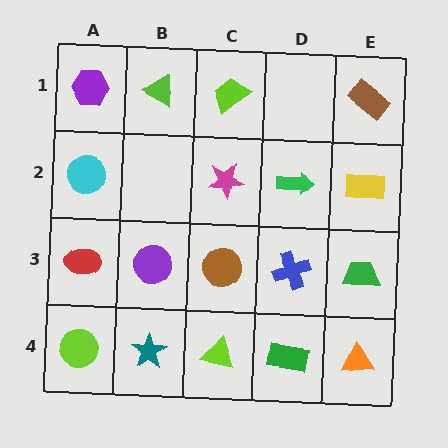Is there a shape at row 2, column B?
No, that cell is empty.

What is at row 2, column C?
A magenta star.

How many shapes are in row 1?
4 shapes.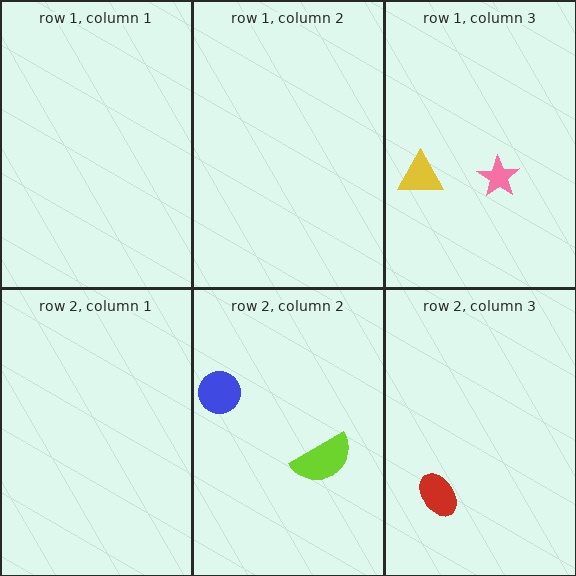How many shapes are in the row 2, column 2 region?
2.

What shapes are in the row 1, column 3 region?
The pink star, the yellow triangle.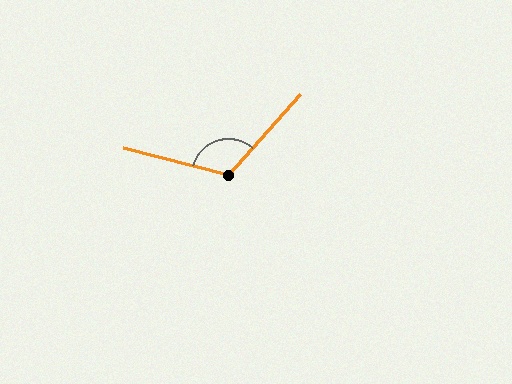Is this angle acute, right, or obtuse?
It is obtuse.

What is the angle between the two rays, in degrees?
Approximately 117 degrees.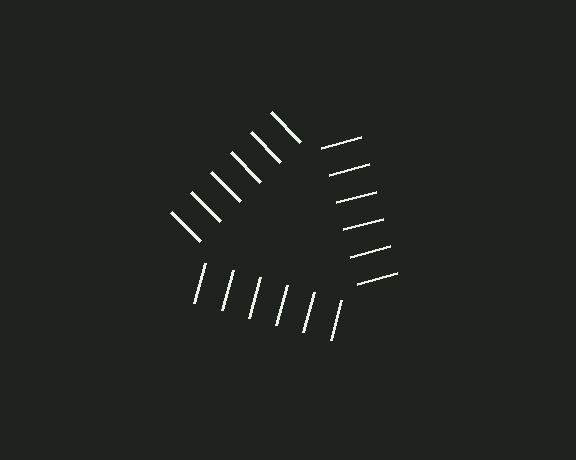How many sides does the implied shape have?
3 sides — the line-ends trace a triangle.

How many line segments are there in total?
18 — 6 along each of the 3 edges.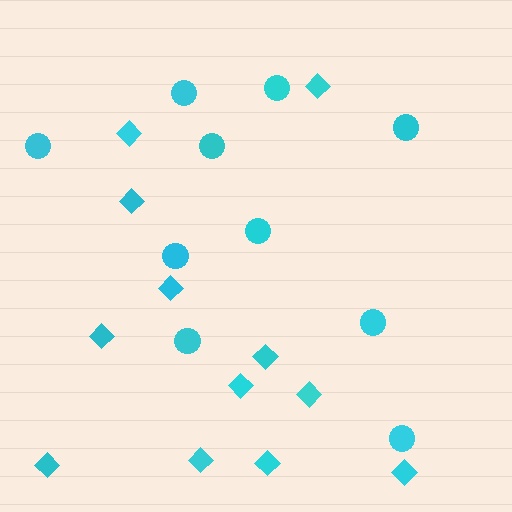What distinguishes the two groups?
There are 2 groups: one group of circles (10) and one group of diamonds (12).